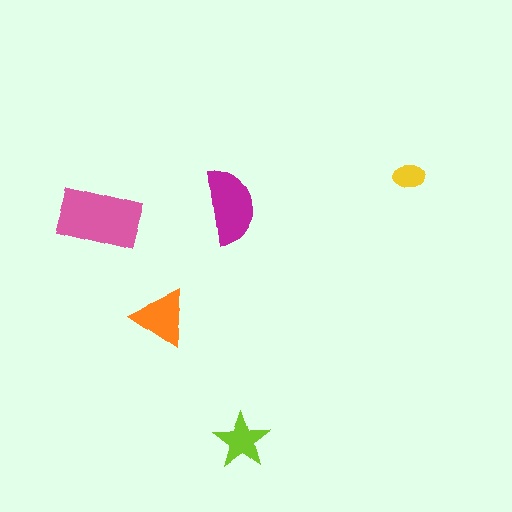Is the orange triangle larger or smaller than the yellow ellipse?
Larger.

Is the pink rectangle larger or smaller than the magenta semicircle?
Larger.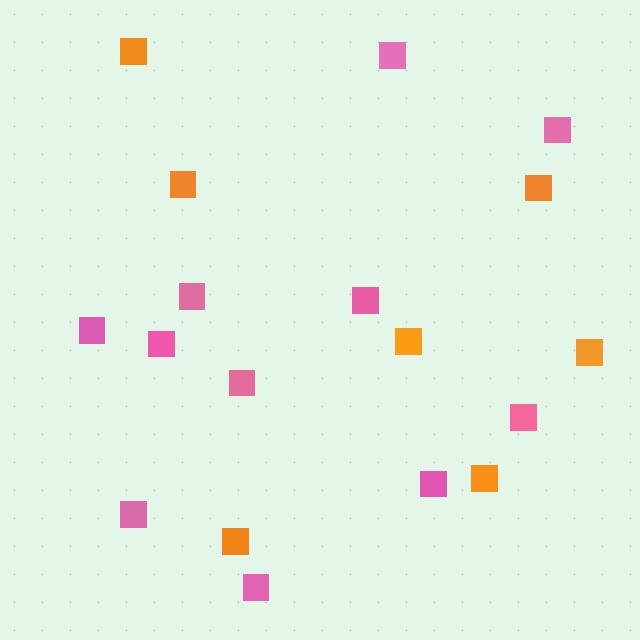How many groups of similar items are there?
There are 2 groups: one group of pink squares (11) and one group of orange squares (7).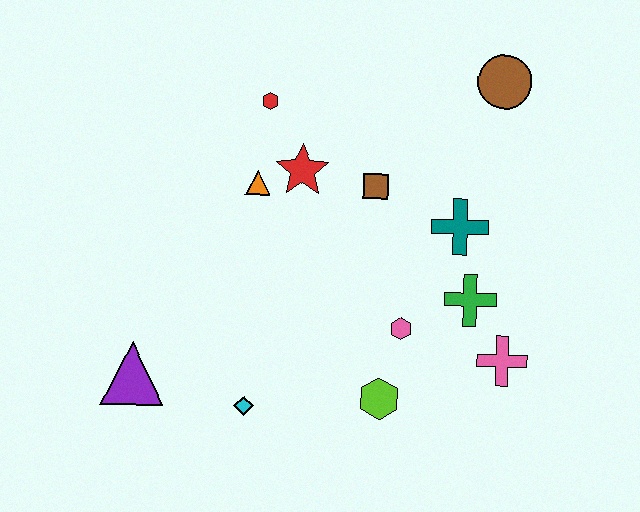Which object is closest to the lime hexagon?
The pink hexagon is closest to the lime hexagon.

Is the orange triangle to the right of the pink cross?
No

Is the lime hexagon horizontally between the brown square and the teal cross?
Yes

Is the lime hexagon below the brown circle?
Yes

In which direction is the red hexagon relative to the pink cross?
The red hexagon is above the pink cross.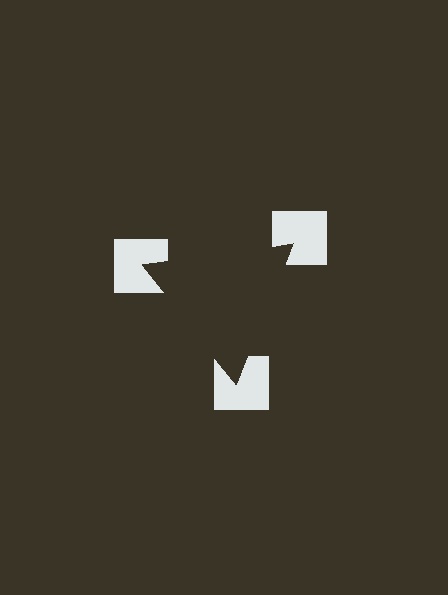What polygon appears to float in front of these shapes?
An illusory triangle — its edges are inferred from the aligned wedge cuts in the notched squares, not physically drawn.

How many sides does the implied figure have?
3 sides.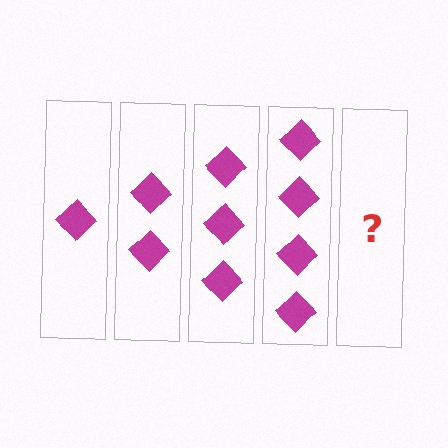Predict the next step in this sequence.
The next step is 5 diamonds.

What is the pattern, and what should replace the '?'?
The pattern is that each step adds one more diamond. The '?' should be 5 diamonds.